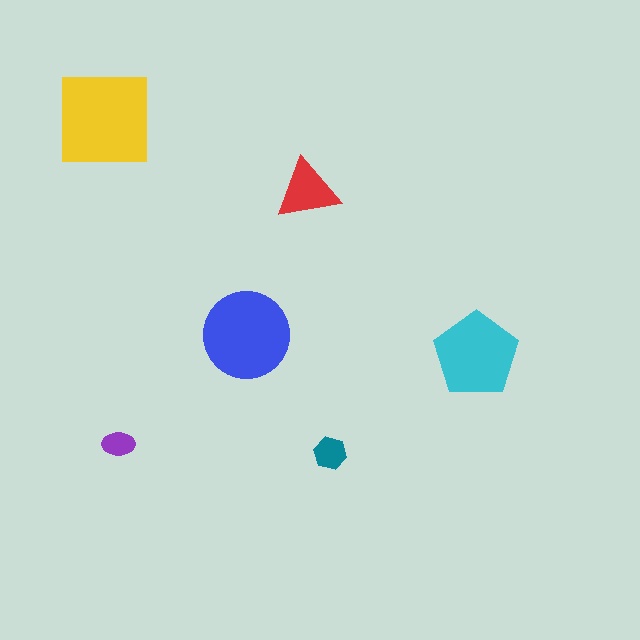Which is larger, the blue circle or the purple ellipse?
The blue circle.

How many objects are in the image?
There are 6 objects in the image.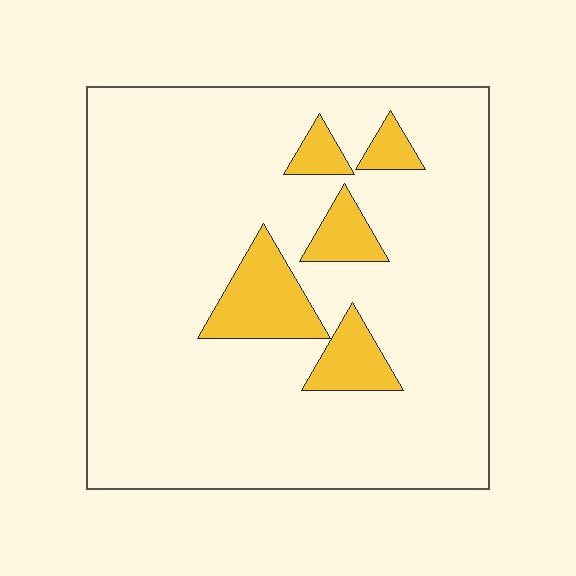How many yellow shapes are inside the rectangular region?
5.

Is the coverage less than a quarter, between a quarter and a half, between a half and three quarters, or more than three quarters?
Less than a quarter.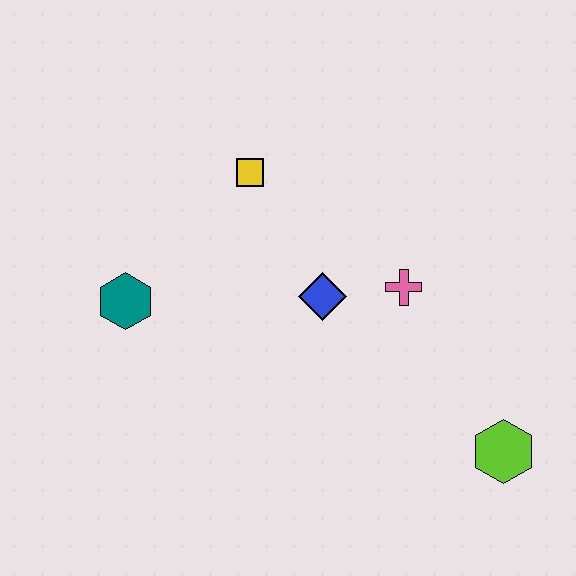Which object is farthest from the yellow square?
The lime hexagon is farthest from the yellow square.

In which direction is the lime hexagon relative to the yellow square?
The lime hexagon is below the yellow square.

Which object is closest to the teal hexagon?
The yellow square is closest to the teal hexagon.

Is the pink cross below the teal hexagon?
No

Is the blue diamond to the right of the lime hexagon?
No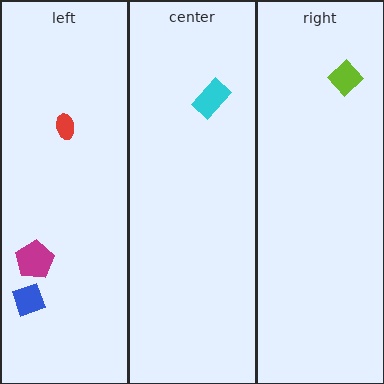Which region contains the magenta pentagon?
The left region.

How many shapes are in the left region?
3.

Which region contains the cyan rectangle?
The center region.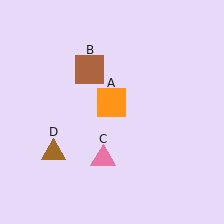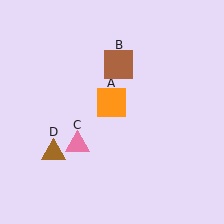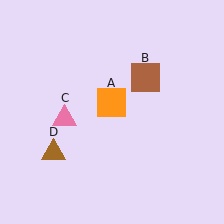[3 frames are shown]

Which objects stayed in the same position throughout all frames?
Orange square (object A) and brown triangle (object D) remained stationary.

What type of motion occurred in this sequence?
The brown square (object B), pink triangle (object C) rotated clockwise around the center of the scene.